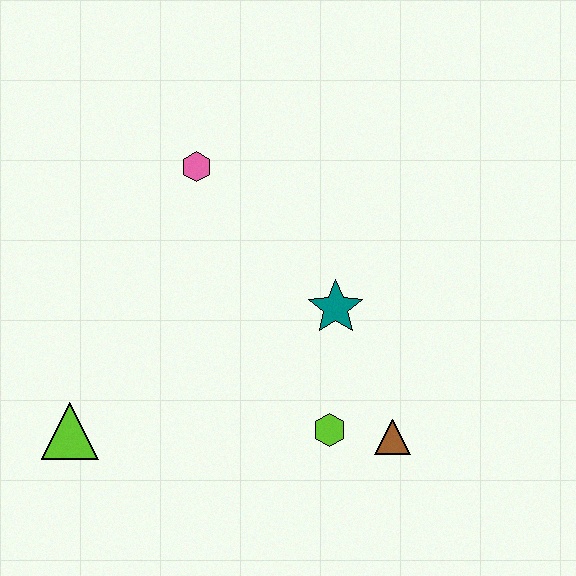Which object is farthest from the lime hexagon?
The pink hexagon is farthest from the lime hexagon.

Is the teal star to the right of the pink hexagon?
Yes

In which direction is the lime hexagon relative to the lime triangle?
The lime hexagon is to the right of the lime triangle.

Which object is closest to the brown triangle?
The lime hexagon is closest to the brown triangle.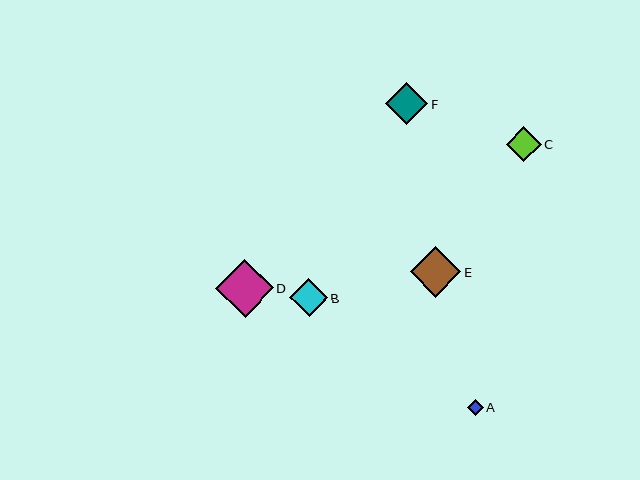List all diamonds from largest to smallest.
From largest to smallest: D, E, F, B, C, A.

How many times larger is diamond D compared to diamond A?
Diamond D is approximately 3.5 times the size of diamond A.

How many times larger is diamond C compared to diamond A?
Diamond C is approximately 2.1 times the size of diamond A.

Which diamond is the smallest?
Diamond A is the smallest with a size of approximately 16 pixels.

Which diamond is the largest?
Diamond D is the largest with a size of approximately 58 pixels.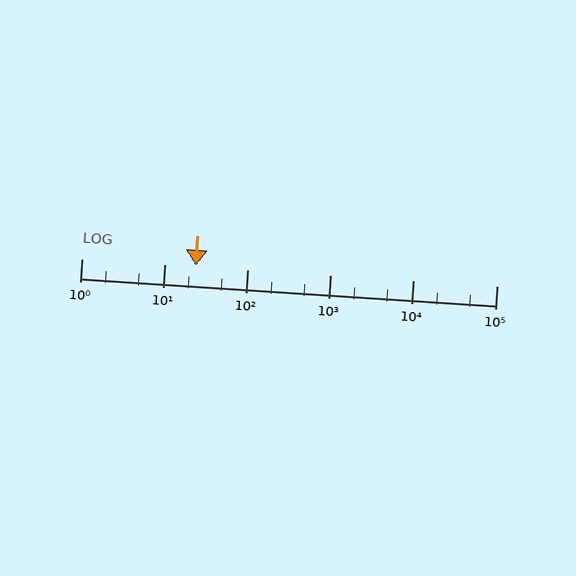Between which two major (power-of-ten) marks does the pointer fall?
The pointer is between 10 and 100.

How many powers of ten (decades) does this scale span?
The scale spans 5 decades, from 1 to 100000.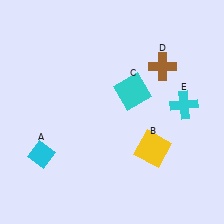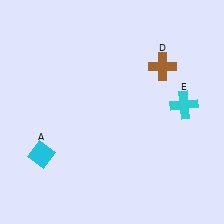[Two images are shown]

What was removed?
The cyan square (C), the yellow square (B) were removed in Image 2.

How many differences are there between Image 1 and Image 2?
There are 2 differences between the two images.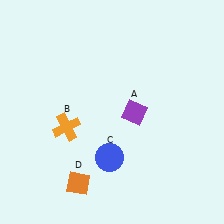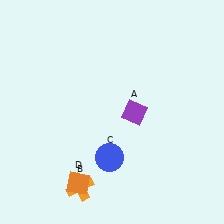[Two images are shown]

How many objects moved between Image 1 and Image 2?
1 object moved between the two images.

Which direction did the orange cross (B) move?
The orange cross (B) moved down.